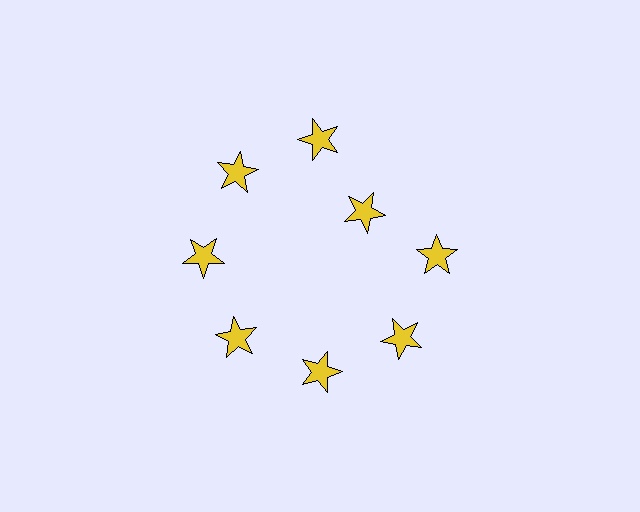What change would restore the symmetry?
The symmetry would be restored by moving it outward, back onto the ring so that all 8 stars sit at equal angles and equal distance from the center.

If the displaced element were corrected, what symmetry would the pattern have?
It would have 8-fold rotational symmetry — the pattern would map onto itself every 45 degrees.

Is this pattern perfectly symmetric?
No. The 8 yellow stars are arranged in a ring, but one element near the 2 o'clock position is pulled inward toward the center, breaking the 8-fold rotational symmetry.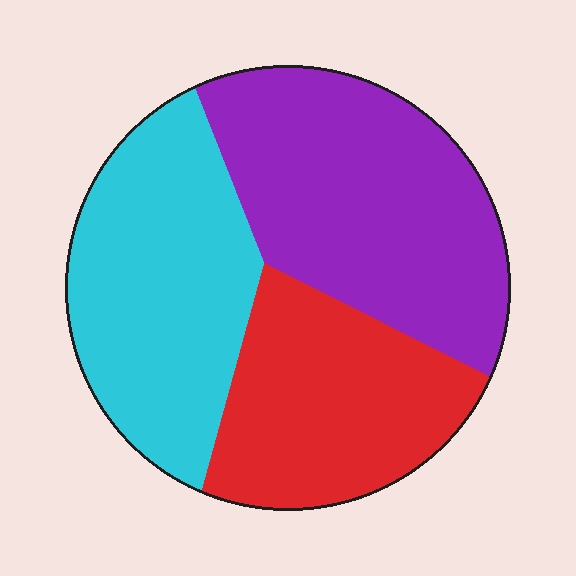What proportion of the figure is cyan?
Cyan takes up about one third (1/3) of the figure.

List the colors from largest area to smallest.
From largest to smallest: purple, cyan, red.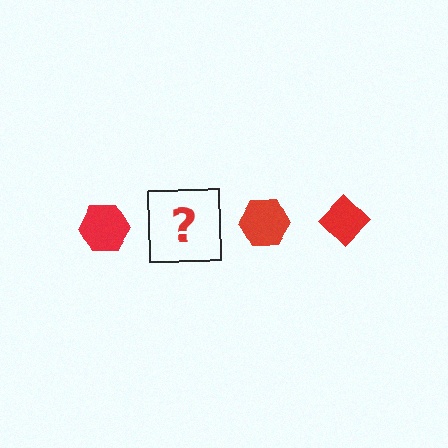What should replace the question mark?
The question mark should be replaced with a red diamond.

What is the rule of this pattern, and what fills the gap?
The rule is that the pattern cycles through hexagon, diamond shapes in red. The gap should be filled with a red diamond.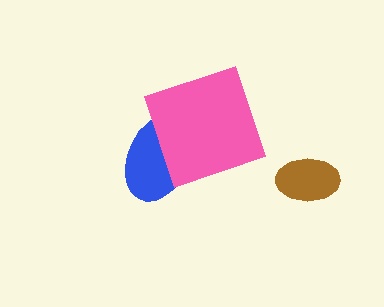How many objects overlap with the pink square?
1 object overlaps with the pink square.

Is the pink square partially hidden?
No, no other shape covers it.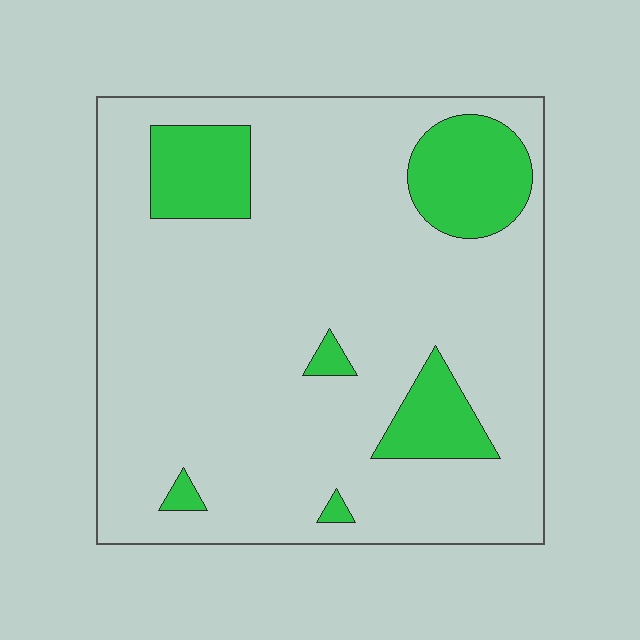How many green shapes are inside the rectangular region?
6.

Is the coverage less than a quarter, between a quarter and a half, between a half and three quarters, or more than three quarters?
Less than a quarter.